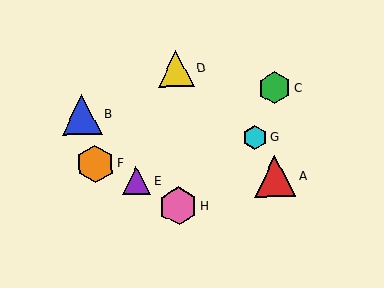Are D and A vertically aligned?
No, D is at x≈176 and A is at x≈275.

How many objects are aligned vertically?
2 objects (D, H) are aligned vertically.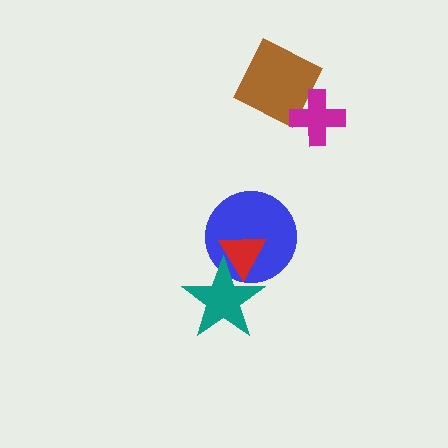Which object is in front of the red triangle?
The teal star is in front of the red triangle.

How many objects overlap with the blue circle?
2 objects overlap with the blue circle.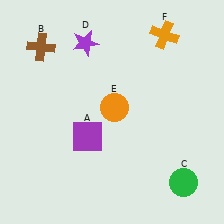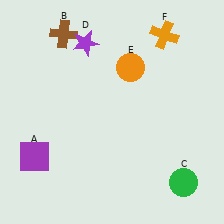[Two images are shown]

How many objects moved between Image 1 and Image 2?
3 objects moved between the two images.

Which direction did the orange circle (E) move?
The orange circle (E) moved up.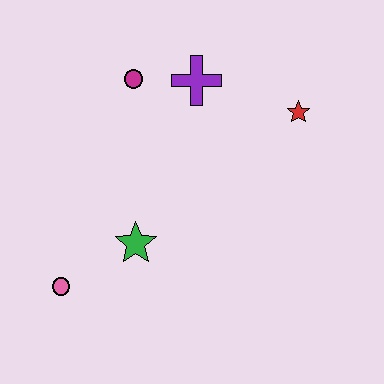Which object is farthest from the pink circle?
The red star is farthest from the pink circle.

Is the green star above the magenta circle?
No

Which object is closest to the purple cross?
The magenta circle is closest to the purple cross.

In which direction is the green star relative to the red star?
The green star is to the left of the red star.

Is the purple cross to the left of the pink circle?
No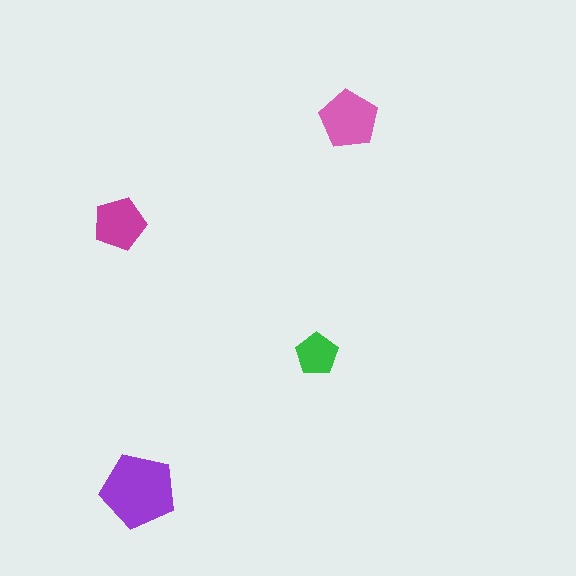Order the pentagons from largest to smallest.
the purple one, the pink one, the magenta one, the green one.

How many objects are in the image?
There are 4 objects in the image.